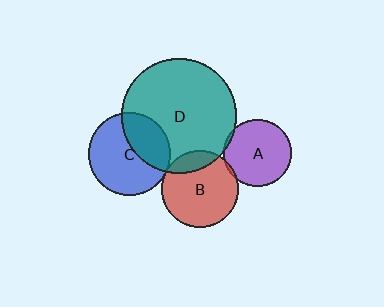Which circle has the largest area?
Circle D (teal).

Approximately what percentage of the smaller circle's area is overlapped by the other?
Approximately 5%.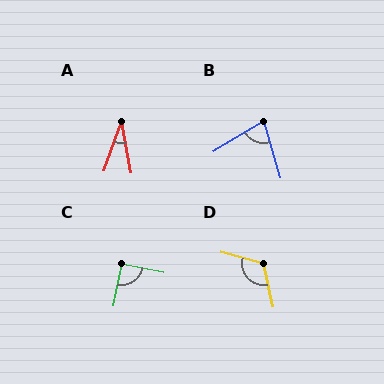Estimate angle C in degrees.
Approximately 90 degrees.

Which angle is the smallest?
A, at approximately 30 degrees.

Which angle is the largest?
D, at approximately 117 degrees.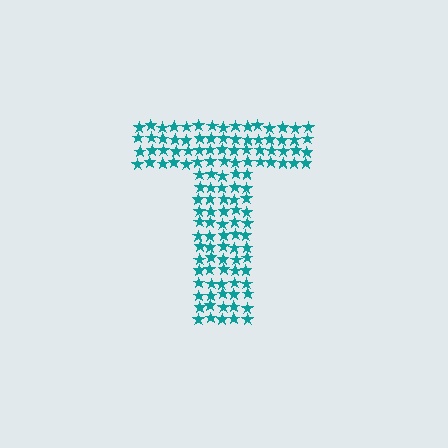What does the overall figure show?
The overall figure shows the letter T.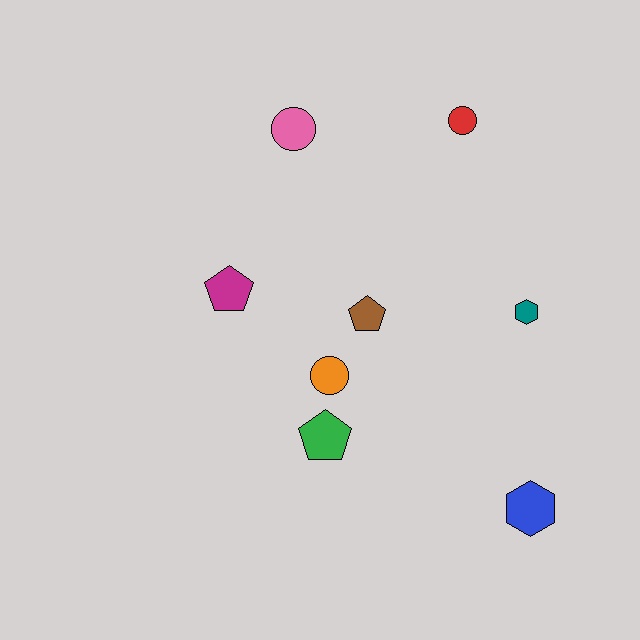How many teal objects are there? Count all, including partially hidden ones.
There is 1 teal object.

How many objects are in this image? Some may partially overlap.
There are 8 objects.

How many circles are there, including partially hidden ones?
There are 3 circles.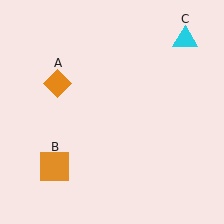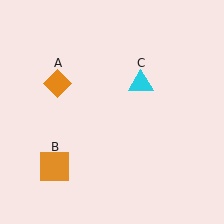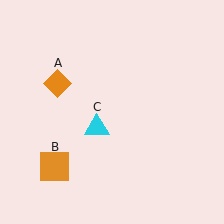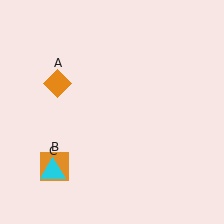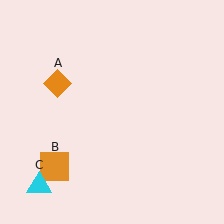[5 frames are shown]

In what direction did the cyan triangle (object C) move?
The cyan triangle (object C) moved down and to the left.